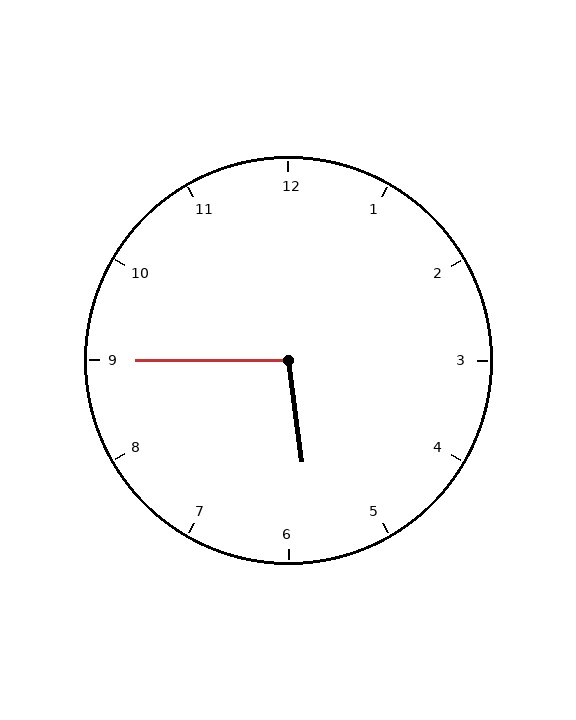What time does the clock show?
5:45.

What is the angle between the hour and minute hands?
Approximately 98 degrees.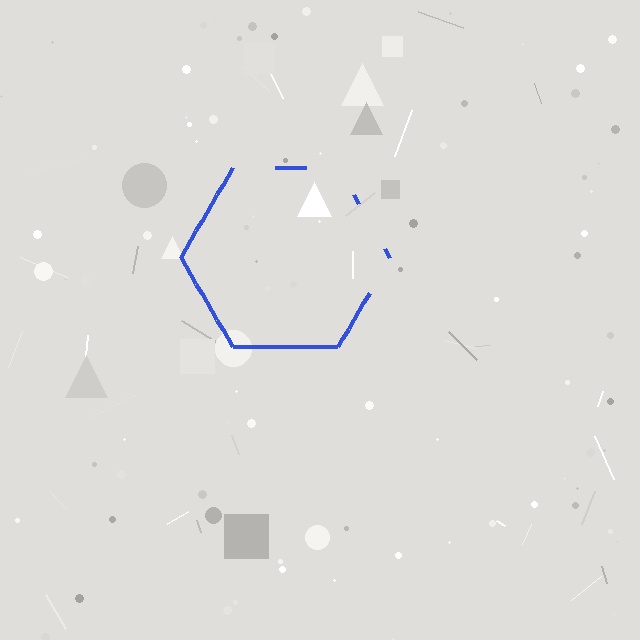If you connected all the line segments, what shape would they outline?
They would outline a hexagon.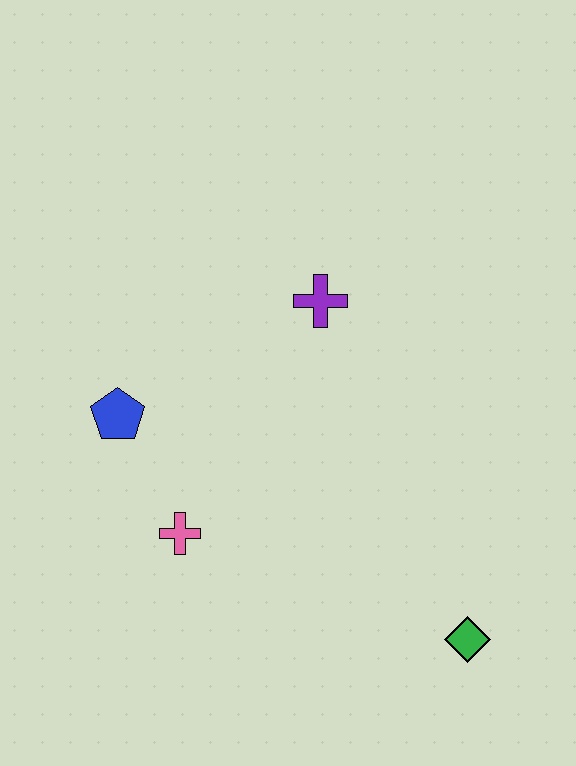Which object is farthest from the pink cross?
The green diamond is farthest from the pink cross.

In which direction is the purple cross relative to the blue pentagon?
The purple cross is to the right of the blue pentagon.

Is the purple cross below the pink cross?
No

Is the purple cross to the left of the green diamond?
Yes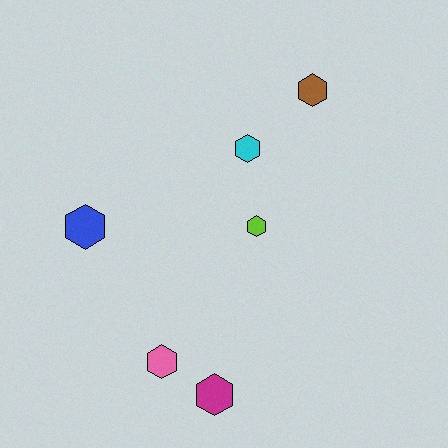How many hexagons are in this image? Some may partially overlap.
There are 6 hexagons.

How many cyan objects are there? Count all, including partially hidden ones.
There is 1 cyan object.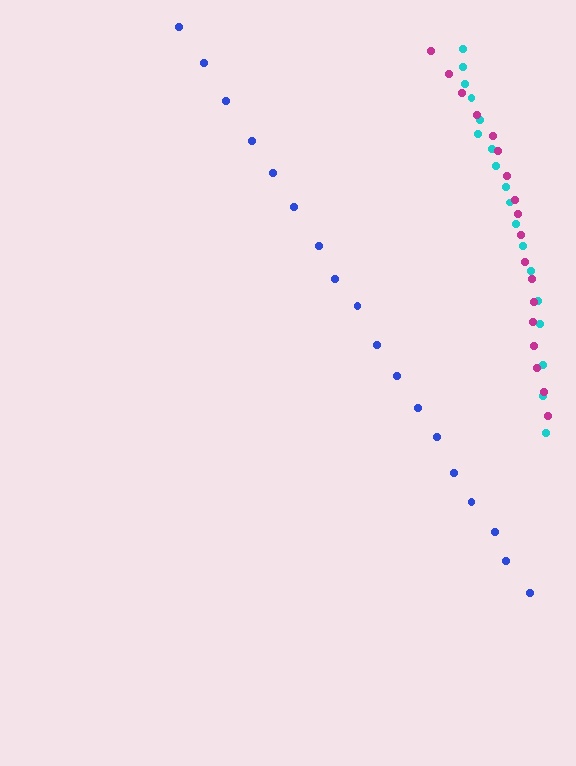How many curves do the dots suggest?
There are 3 distinct paths.